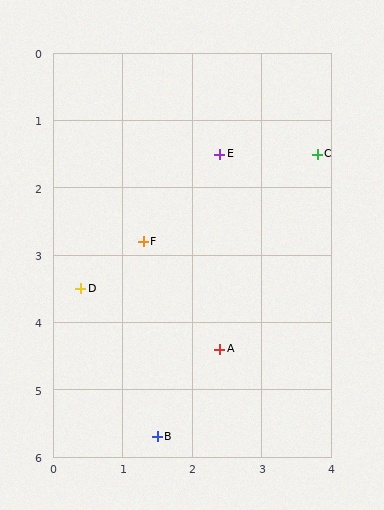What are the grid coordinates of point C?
Point C is at approximately (3.8, 1.5).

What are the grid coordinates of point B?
Point B is at approximately (1.5, 5.7).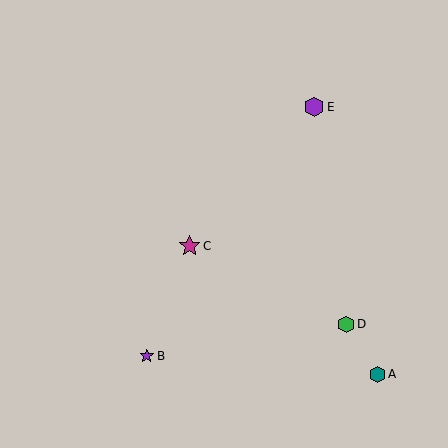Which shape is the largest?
The magenta star (labeled C) is the largest.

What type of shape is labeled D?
Shape D is a green hexagon.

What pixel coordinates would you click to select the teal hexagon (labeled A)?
Click at (377, 374) to select the teal hexagon A.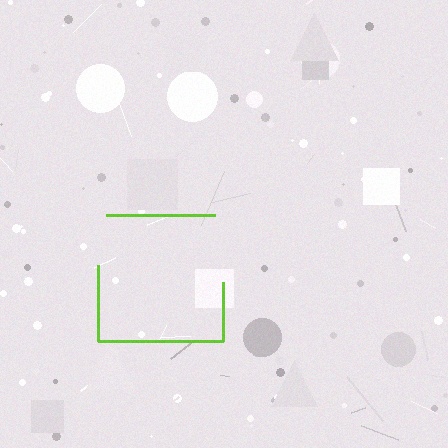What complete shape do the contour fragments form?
The contour fragments form a square.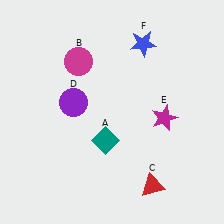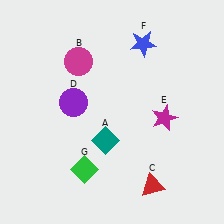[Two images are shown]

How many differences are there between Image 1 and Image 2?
There is 1 difference between the two images.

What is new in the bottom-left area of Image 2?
A green diamond (G) was added in the bottom-left area of Image 2.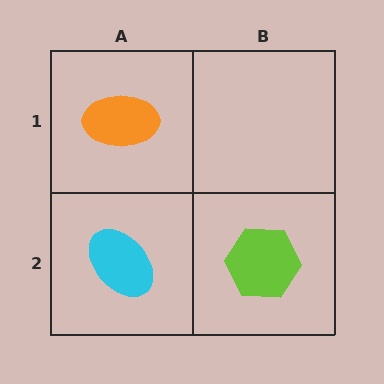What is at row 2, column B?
A lime hexagon.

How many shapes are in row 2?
2 shapes.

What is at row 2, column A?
A cyan ellipse.